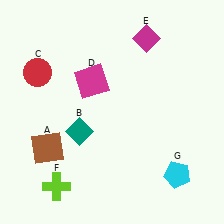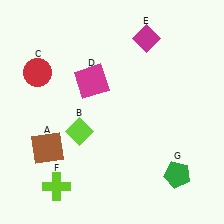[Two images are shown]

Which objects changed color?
B changed from teal to lime. G changed from cyan to green.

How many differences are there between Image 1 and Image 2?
There are 2 differences between the two images.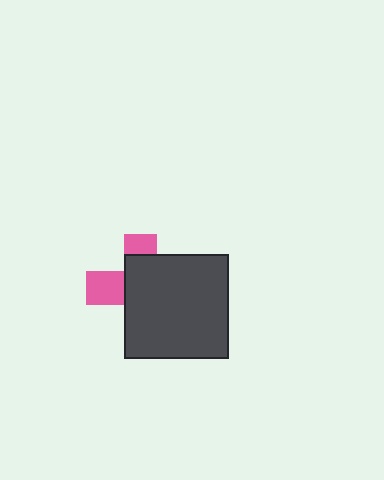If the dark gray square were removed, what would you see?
You would see the complete pink cross.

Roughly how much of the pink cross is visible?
A small part of it is visible (roughly 32%).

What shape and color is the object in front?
The object in front is a dark gray square.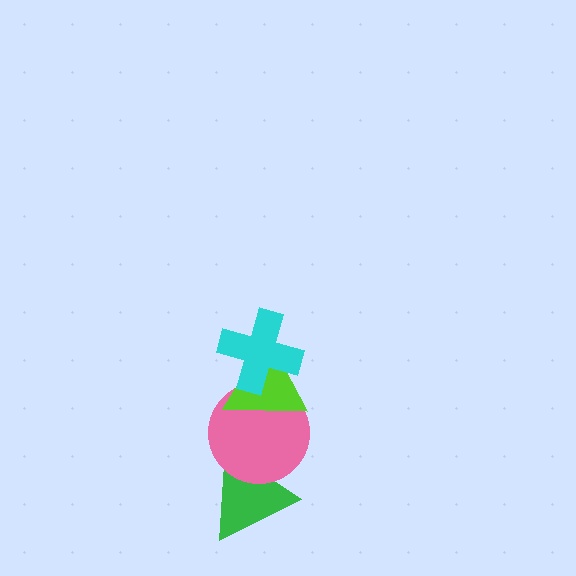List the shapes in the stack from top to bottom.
From top to bottom: the cyan cross, the lime triangle, the pink circle, the green triangle.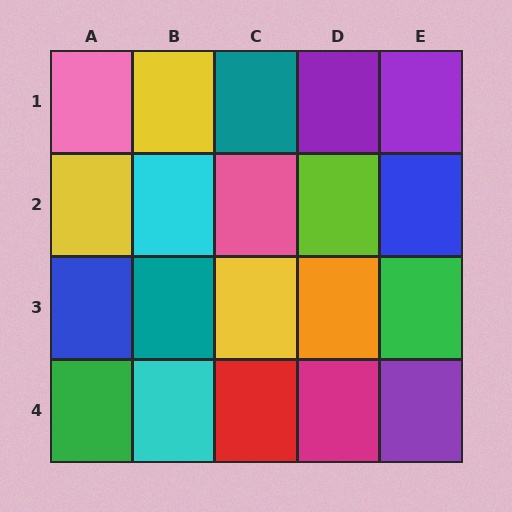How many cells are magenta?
1 cell is magenta.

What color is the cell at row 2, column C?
Pink.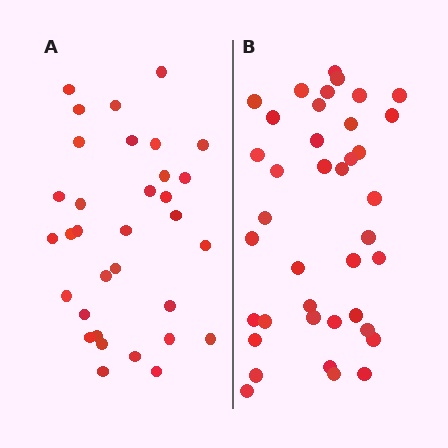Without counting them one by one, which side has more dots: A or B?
Region B (the right region) has more dots.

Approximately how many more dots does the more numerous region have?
Region B has about 6 more dots than region A.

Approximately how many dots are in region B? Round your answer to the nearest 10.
About 40 dots. (The exact count is 39, which rounds to 40.)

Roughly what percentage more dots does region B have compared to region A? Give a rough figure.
About 20% more.